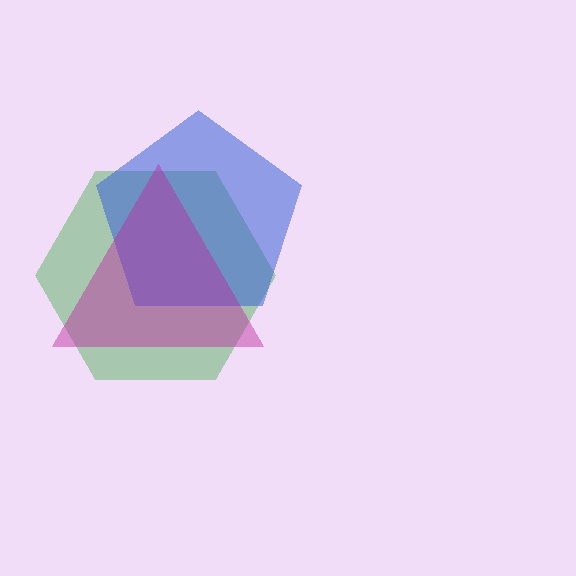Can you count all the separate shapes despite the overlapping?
Yes, there are 3 separate shapes.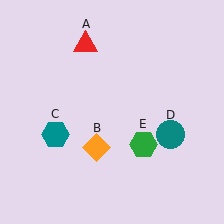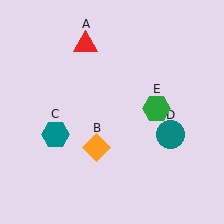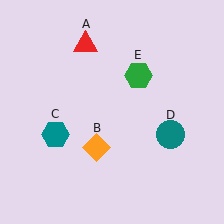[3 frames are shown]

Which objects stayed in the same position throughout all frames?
Red triangle (object A) and orange diamond (object B) and teal hexagon (object C) and teal circle (object D) remained stationary.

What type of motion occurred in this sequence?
The green hexagon (object E) rotated counterclockwise around the center of the scene.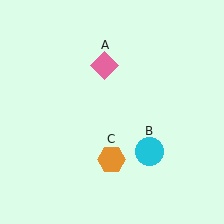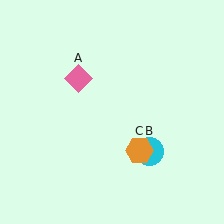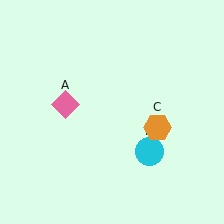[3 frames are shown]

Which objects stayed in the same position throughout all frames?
Cyan circle (object B) remained stationary.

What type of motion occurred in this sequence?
The pink diamond (object A), orange hexagon (object C) rotated counterclockwise around the center of the scene.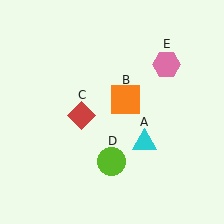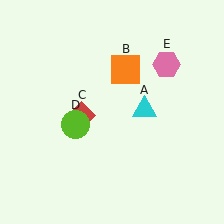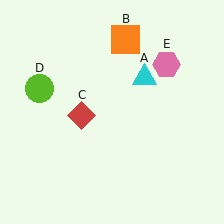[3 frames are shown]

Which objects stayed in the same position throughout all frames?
Red diamond (object C) and pink hexagon (object E) remained stationary.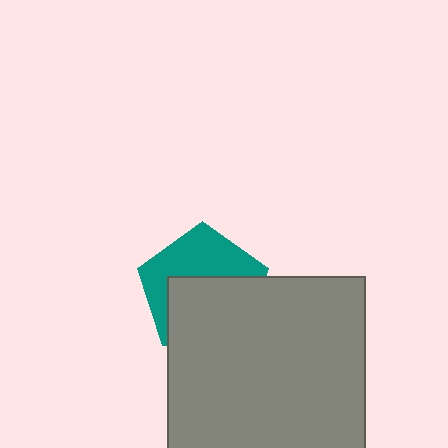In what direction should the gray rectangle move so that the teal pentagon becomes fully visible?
The gray rectangle should move down. That is the shortest direction to clear the overlap and leave the teal pentagon fully visible.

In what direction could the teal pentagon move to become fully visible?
The teal pentagon could move up. That would shift it out from behind the gray rectangle entirely.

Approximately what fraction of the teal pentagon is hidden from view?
Roughly 54% of the teal pentagon is hidden behind the gray rectangle.